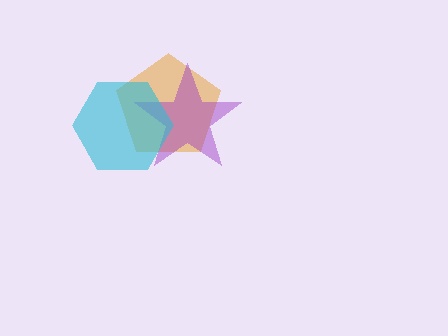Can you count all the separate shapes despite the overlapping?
Yes, there are 3 separate shapes.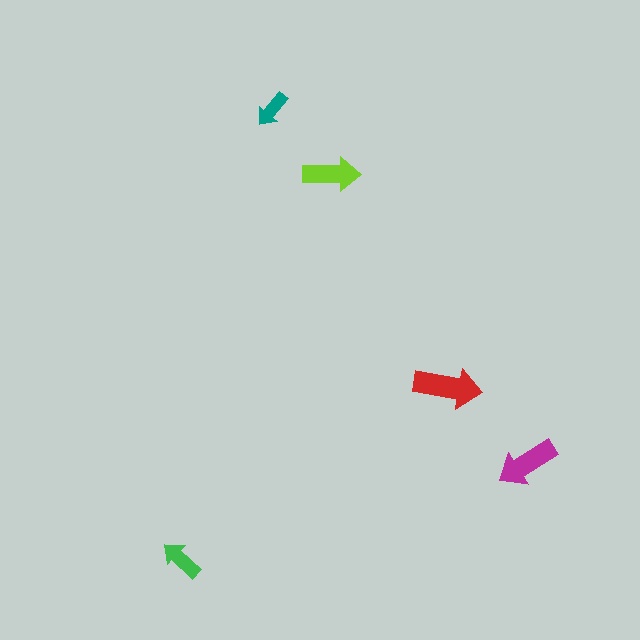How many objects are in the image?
There are 5 objects in the image.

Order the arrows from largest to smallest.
the red one, the magenta one, the lime one, the green one, the teal one.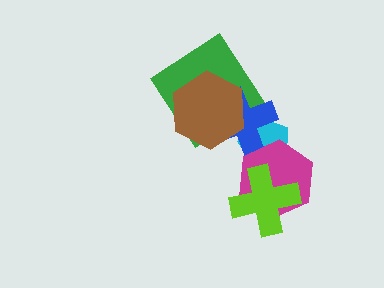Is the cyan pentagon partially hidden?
Yes, it is partially covered by another shape.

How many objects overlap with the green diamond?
2 objects overlap with the green diamond.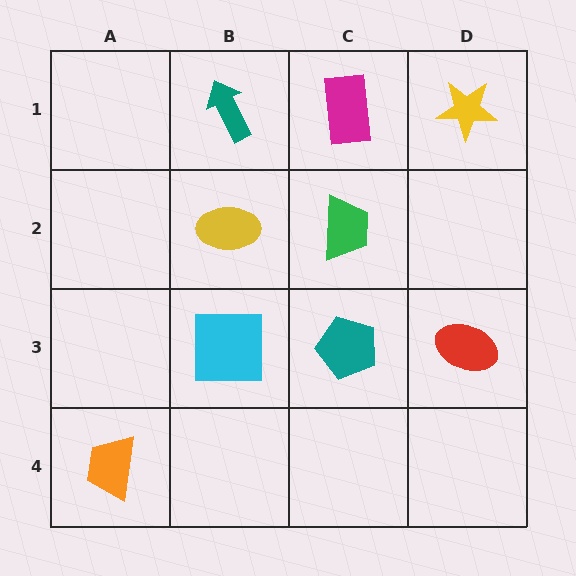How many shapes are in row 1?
3 shapes.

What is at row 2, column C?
A green trapezoid.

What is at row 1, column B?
A teal arrow.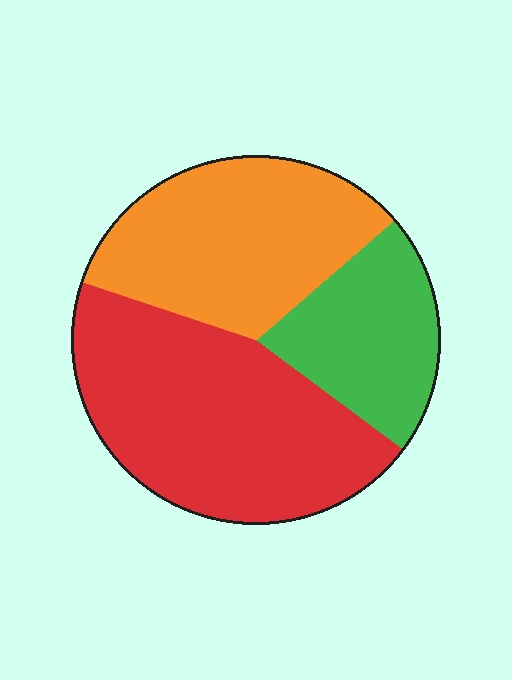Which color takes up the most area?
Red, at roughly 45%.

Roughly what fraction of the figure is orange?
Orange covers about 35% of the figure.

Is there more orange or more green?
Orange.